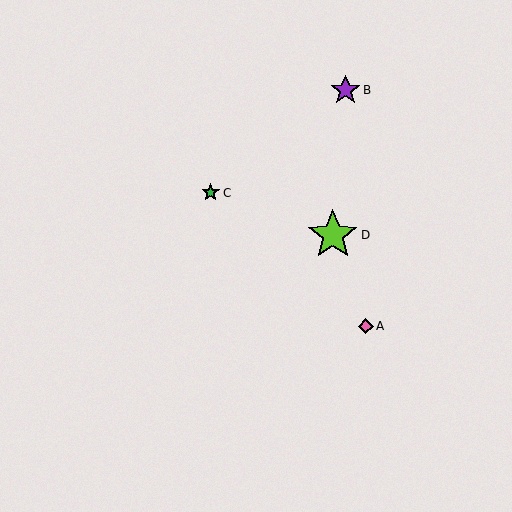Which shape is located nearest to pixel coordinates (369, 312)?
The pink diamond (labeled A) at (366, 326) is nearest to that location.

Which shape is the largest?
The lime star (labeled D) is the largest.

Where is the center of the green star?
The center of the green star is at (211, 193).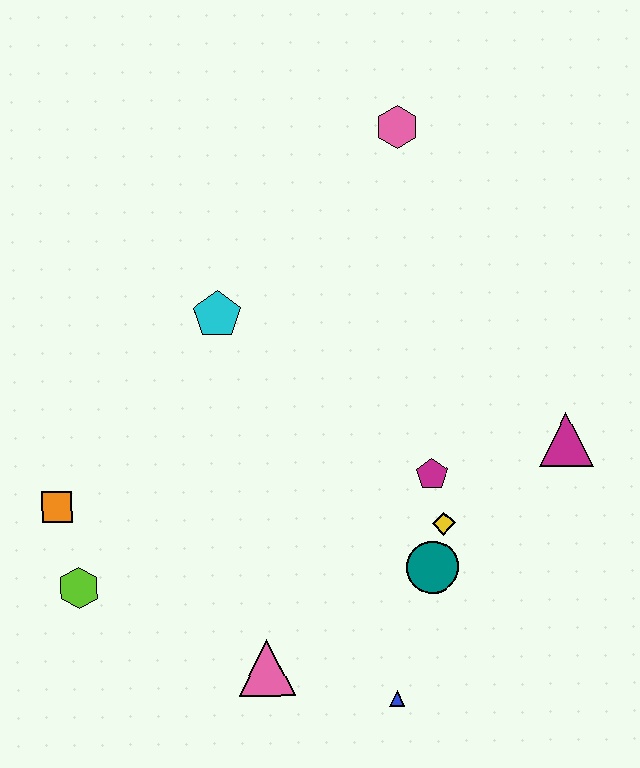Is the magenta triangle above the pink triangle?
Yes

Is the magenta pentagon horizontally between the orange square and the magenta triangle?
Yes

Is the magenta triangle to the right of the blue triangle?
Yes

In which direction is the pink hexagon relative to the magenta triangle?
The pink hexagon is above the magenta triangle.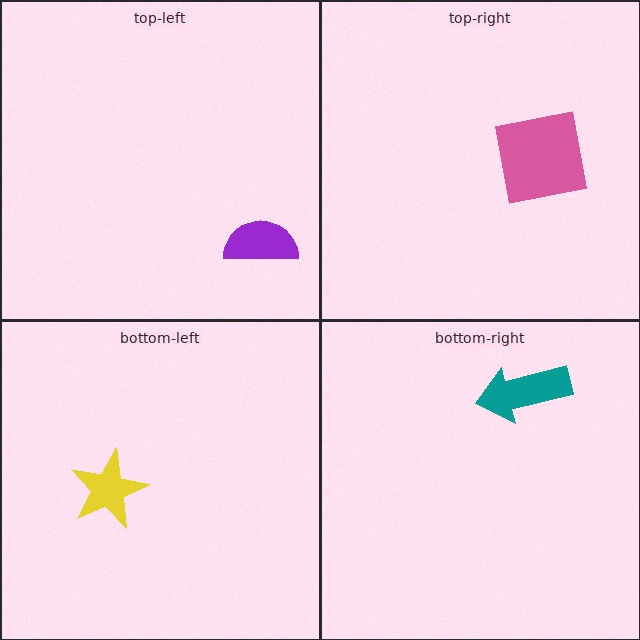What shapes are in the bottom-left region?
The yellow star.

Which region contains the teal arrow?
The bottom-right region.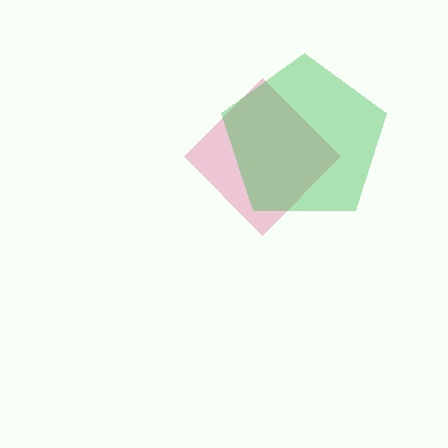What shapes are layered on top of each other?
The layered shapes are: a pink diamond, a green pentagon.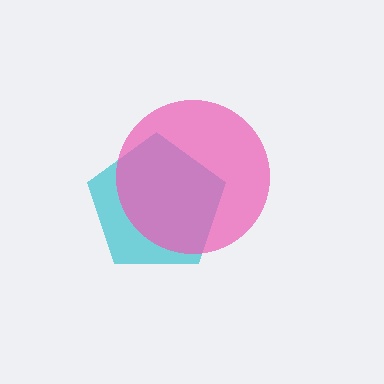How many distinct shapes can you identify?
There are 2 distinct shapes: a cyan pentagon, a pink circle.